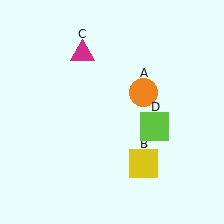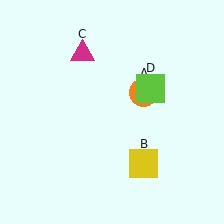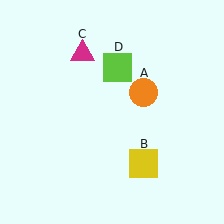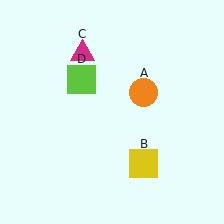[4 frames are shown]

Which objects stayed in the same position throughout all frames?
Orange circle (object A) and yellow square (object B) and magenta triangle (object C) remained stationary.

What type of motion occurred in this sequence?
The lime square (object D) rotated counterclockwise around the center of the scene.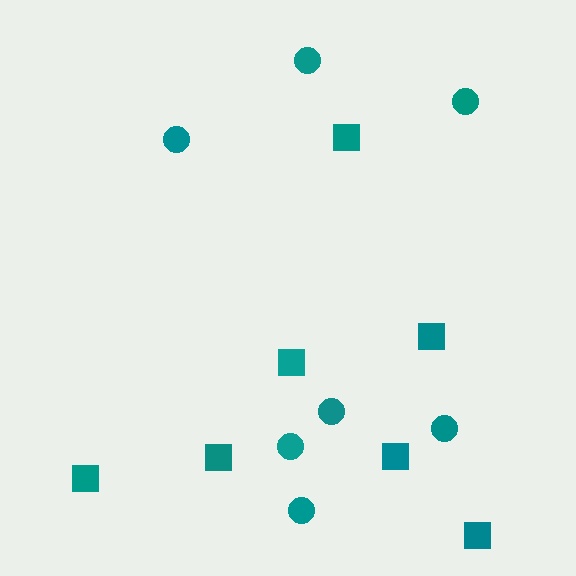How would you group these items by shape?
There are 2 groups: one group of squares (7) and one group of circles (7).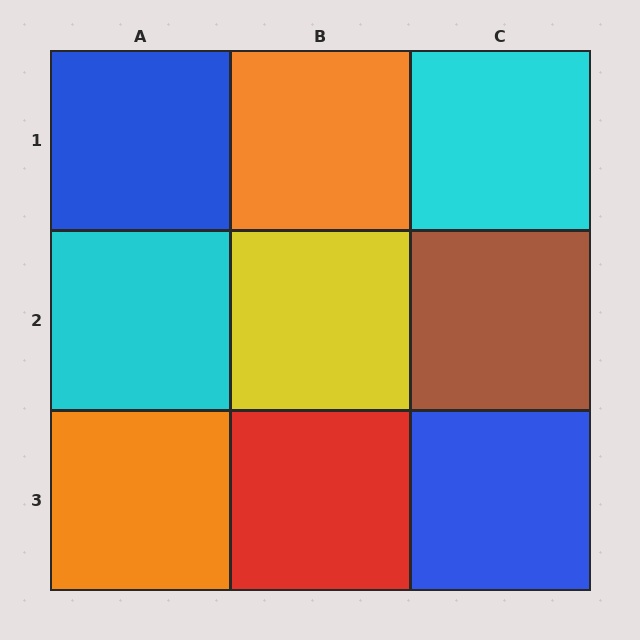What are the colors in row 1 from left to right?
Blue, orange, cyan.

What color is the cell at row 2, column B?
Yellow.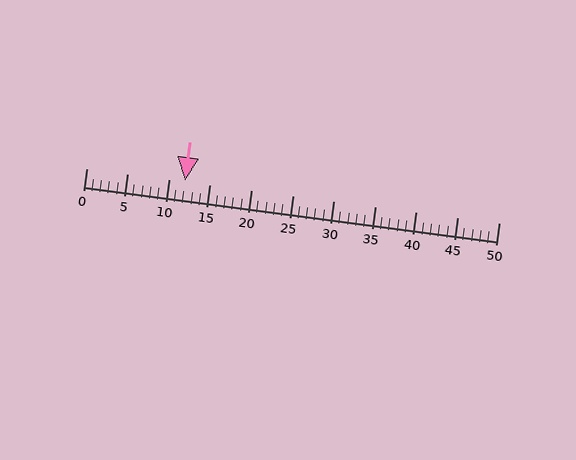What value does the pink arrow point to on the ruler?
The pink arrow points to approximately 12.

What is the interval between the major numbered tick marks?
The major tick marks are spaced 5 units apart.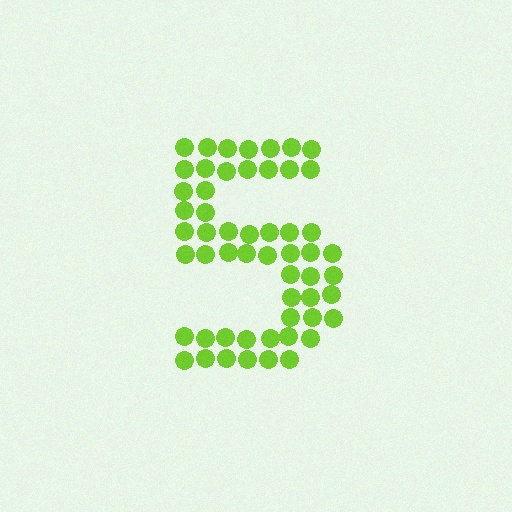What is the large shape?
The large shape is the digit 5.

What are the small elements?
The small elements are circles.